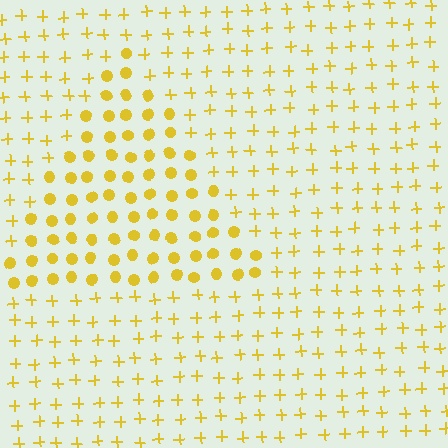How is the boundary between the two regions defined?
The boundary is defined by a change in element shape: circles inside vs. plus signs outside. All elements share the same color and spacing.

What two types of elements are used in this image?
The image uses circles inside the triangle region and plus signs outside it.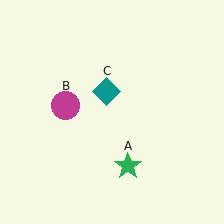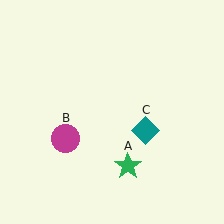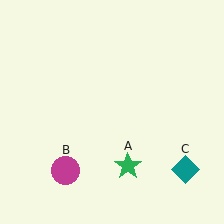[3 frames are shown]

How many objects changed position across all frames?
2 objects changed position: magenta circle (object B), teal diamond (object C).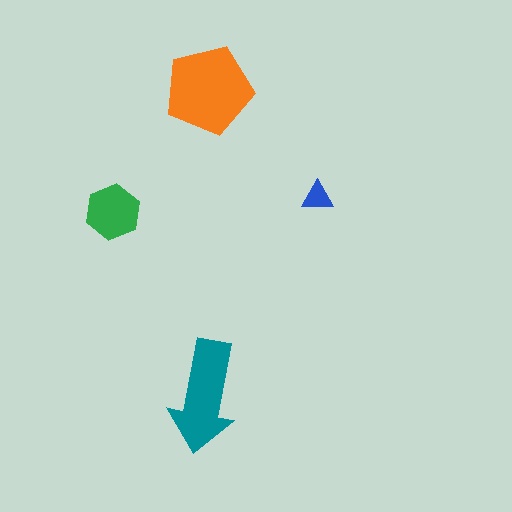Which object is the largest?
The orange pentagon.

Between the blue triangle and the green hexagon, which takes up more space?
The green hexagon.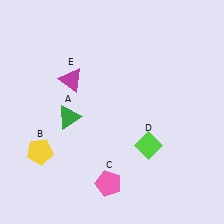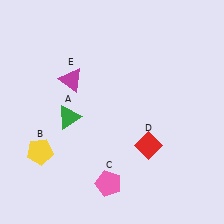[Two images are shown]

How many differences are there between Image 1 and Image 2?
There is 1 difference between the two images.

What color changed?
The diamond (D) changed from lime in Image 1 to red in Image 2.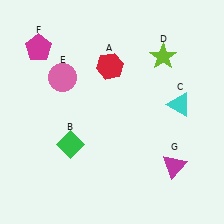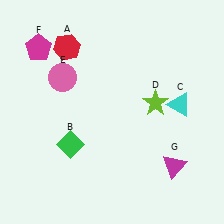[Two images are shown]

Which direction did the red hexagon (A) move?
The red hexagon (A) moved left.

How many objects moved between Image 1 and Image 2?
2 objects moved between the two images.